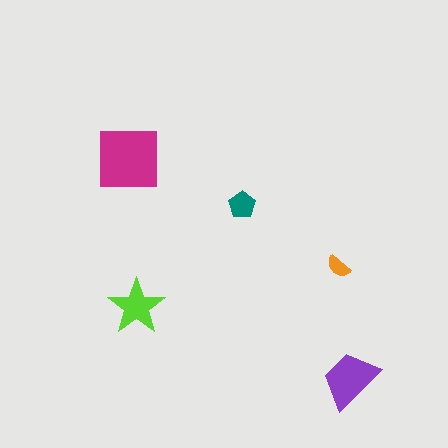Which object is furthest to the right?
The purple trapezoid is rightmost.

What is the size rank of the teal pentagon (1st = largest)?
4th.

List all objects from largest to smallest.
The magenta square, the purple trapezoid, the lime star, the teal pentagon, the orange semicircle.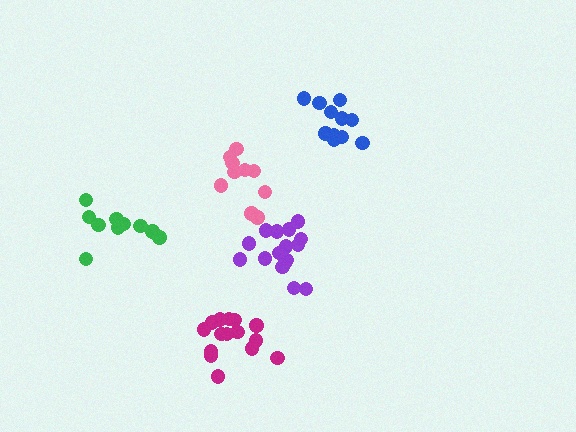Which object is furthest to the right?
The blue cluster is rightmost.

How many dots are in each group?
Group 1: 10 dots, Group 2: 10 dots, Group 3: 16 dots, Group 4: 15 dots, Group 5: 12 dots (63 total).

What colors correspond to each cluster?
The clusters are colored: pink, green, purple, magenta, blue.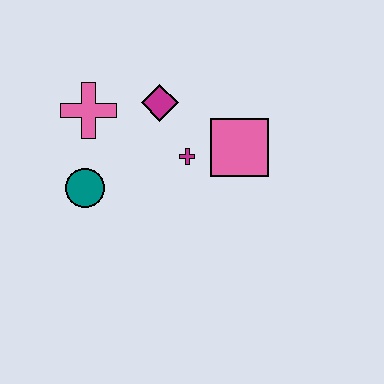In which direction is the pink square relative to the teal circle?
The pink square is to the right of the teal circle.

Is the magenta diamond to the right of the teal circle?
Yes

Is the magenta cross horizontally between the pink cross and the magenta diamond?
No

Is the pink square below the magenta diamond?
Yes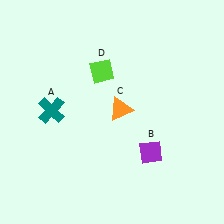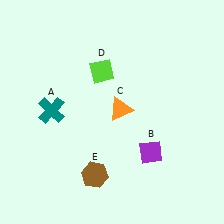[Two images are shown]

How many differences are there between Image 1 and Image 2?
There is 1 difference between the two images.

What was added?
A brown hexagon (E) was added in Image 2.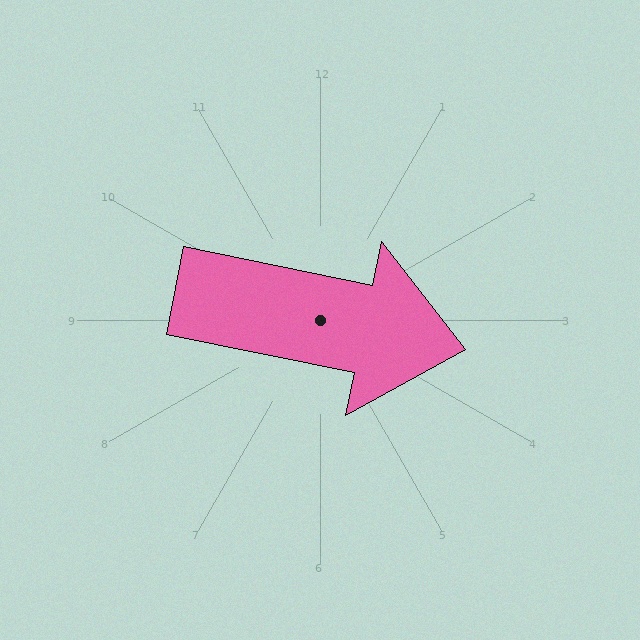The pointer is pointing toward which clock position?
Roughly 3 o'clock.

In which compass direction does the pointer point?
East.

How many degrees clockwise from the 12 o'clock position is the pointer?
Approximately 101 degrees.